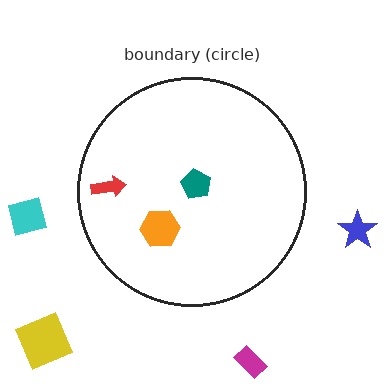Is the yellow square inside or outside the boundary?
Outside.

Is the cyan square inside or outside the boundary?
Outside.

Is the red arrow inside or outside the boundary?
Inside.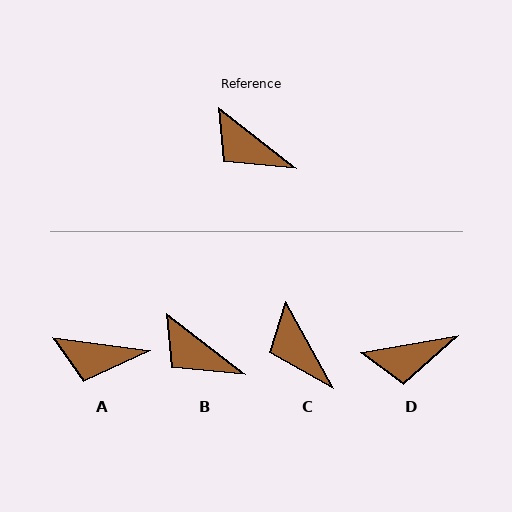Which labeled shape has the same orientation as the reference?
B.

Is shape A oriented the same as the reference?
No, it is off by about 30 degrees.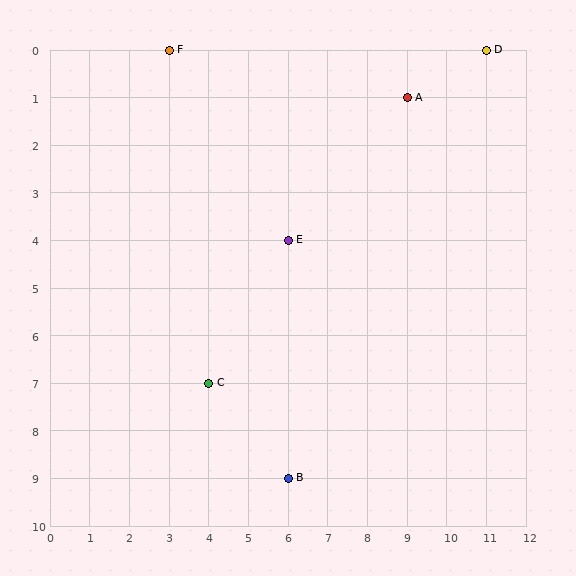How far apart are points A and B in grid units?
Points A and B are 3 columns and 8 rows apart (about 8.5 grid units diagonally).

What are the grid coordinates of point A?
Point A is at grid coordinates (9, 1).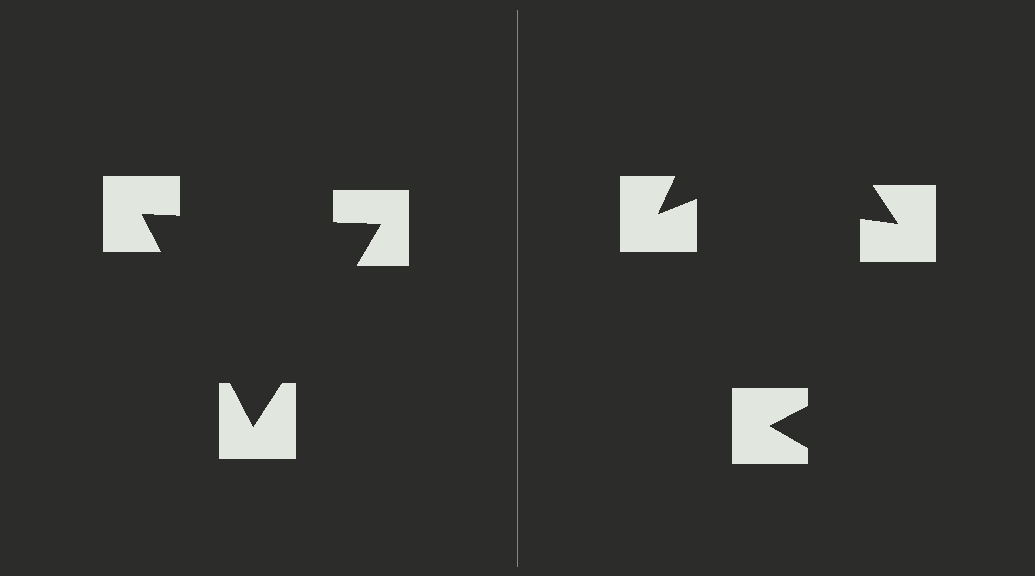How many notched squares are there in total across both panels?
6 — 3 on each side.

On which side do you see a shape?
An illusory triangle appears on the left side. On the right side the wedge cuts are rotated, so no coherent shape forms.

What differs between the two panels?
The notched squares are positioned identically on both sides; only the wedge orientations differ. On the left they align to a triangle; on the right they are misaligned.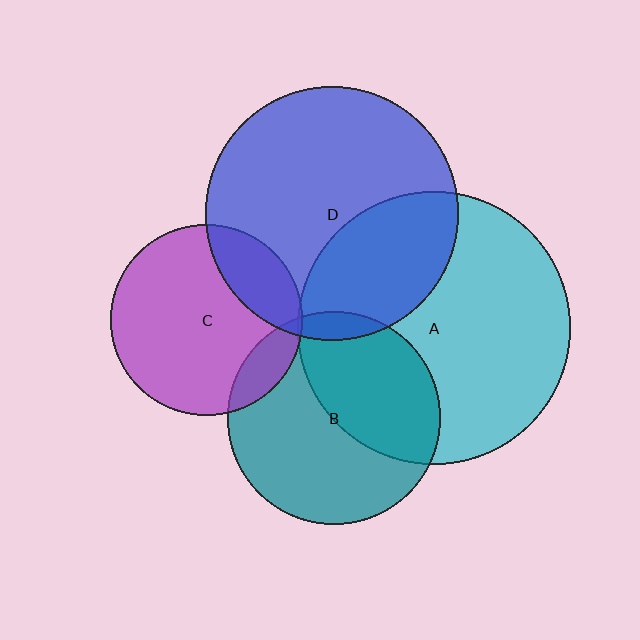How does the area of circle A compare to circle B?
Approximately 1.6 times.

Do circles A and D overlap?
Yes.